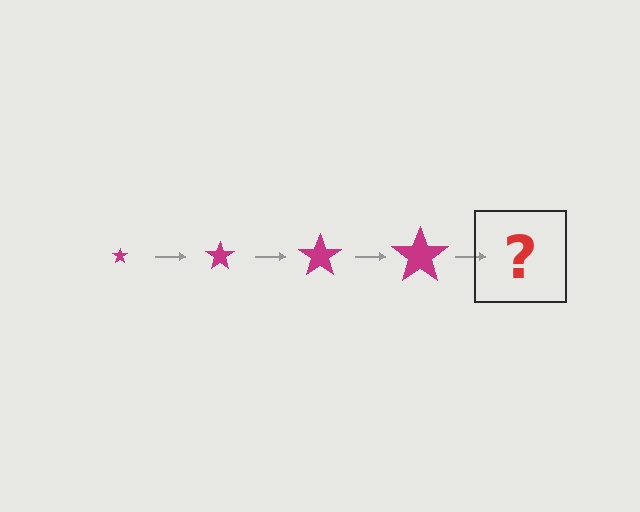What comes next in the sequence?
The next element should be a magenta star, larger than the previous one.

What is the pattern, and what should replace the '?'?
The pattern is that the star gets progressively larger each step. The '?' should be a magenta star, larger than the previous one.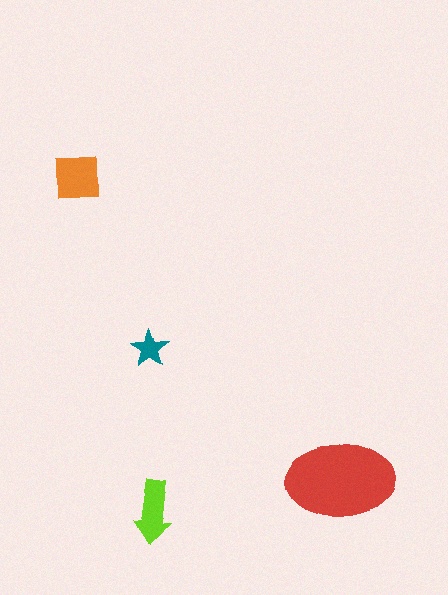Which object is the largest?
The red ellipse.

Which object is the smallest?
The teal star.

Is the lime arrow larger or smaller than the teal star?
Larger.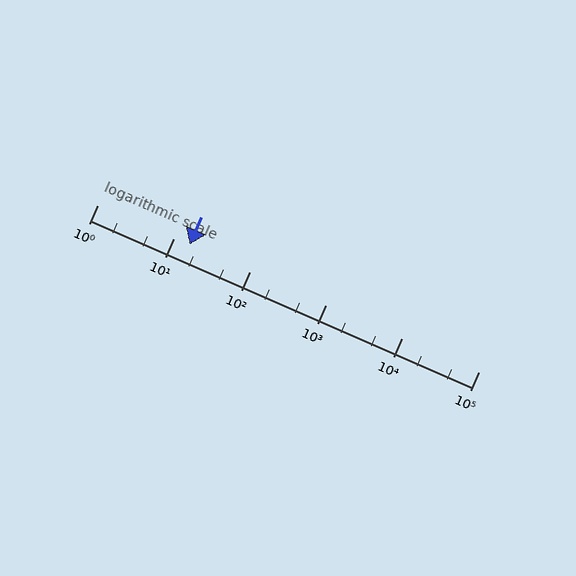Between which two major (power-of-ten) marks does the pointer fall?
The pointer is between 10 and 100.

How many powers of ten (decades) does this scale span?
The scale spans 5 decades, from 1 to 100000.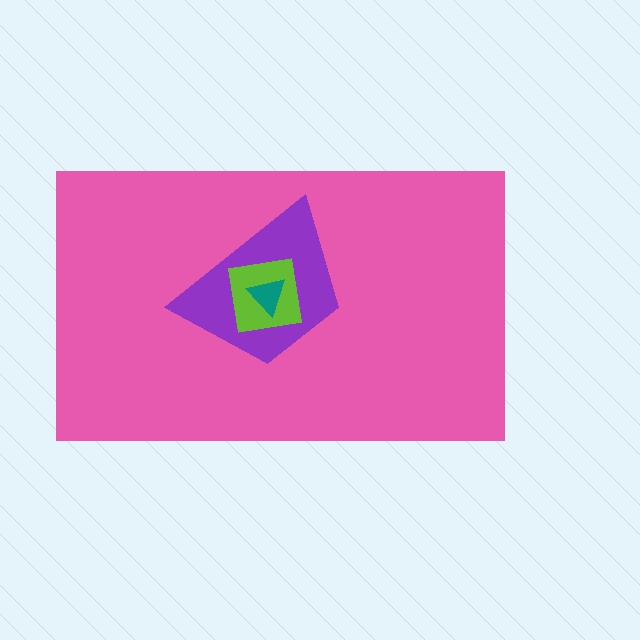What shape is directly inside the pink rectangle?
The purple trapezoid.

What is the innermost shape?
The teal triangle.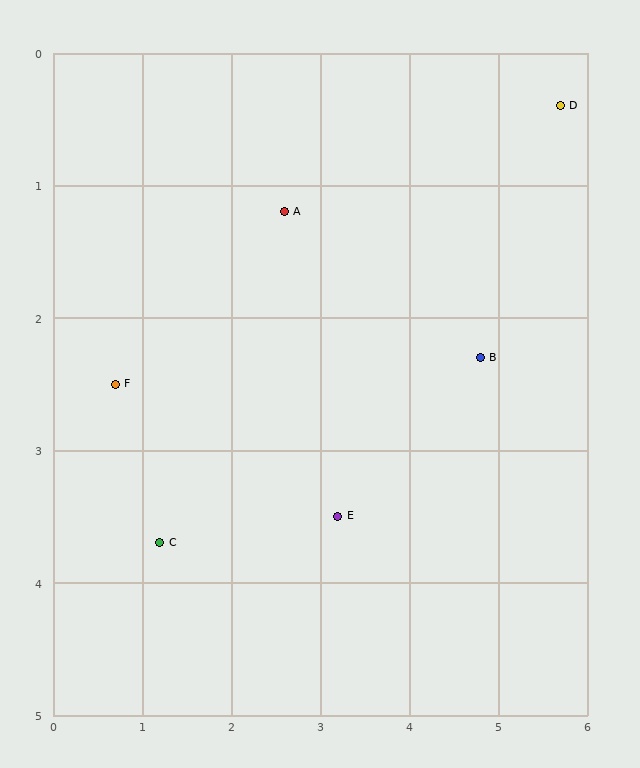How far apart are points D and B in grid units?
Points D and B are about 2.1 grid units apart.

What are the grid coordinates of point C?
Point C is at approximately (1.2, 3.7).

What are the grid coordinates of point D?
Point D is at approximately (5.7, 0.4).